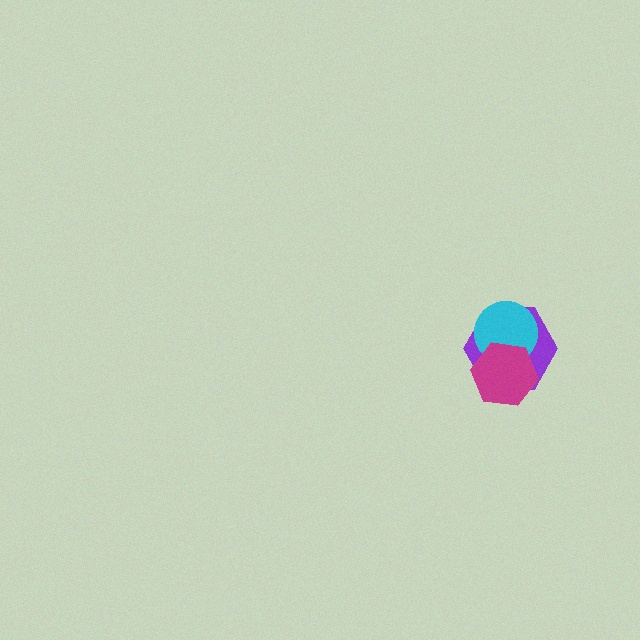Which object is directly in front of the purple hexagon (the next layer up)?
The cyan circle is directly in front of the purple hexagon.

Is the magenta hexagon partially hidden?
No, no other shape covers it.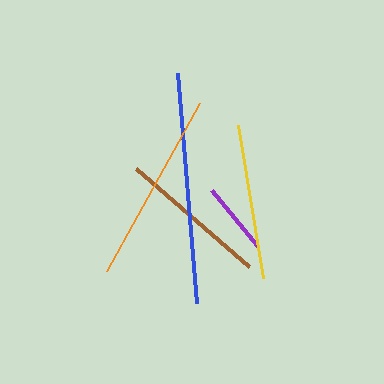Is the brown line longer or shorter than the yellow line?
The yellow line is longer than the brown line.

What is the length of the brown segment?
The brown segment is approximately 149 pixels long.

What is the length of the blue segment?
The blue segment is approximately 230 pixels long.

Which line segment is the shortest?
The purple line is the shortest at approximately 72 pixels.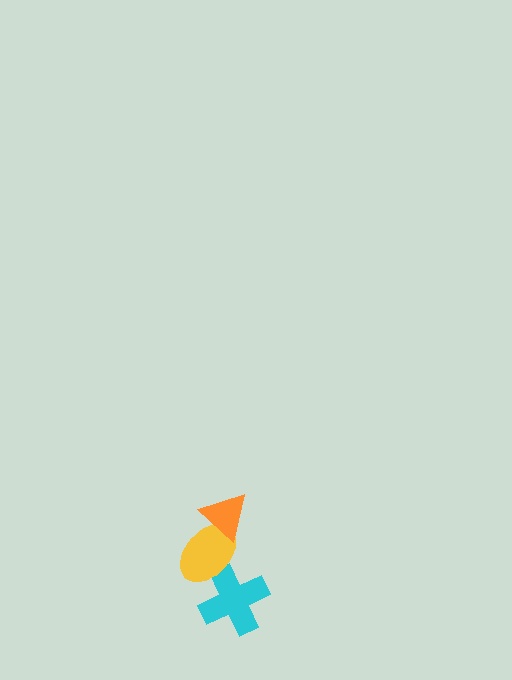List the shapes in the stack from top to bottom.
From top to bottom: the orange triangle, the yellow ellipse, the cyan cross.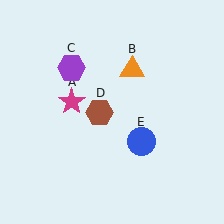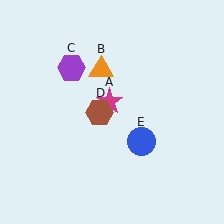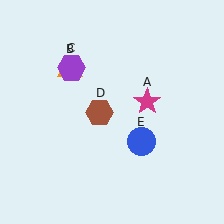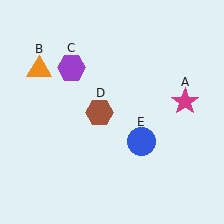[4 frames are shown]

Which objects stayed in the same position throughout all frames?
Purple hexagon (object C) and brown hexagon (object D) and blue circle (object E) remained stationary.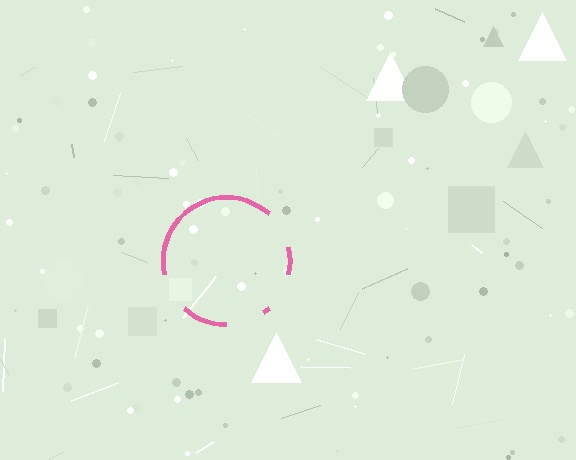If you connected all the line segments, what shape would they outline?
They would outline a circle.